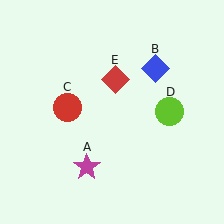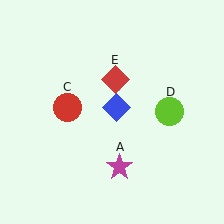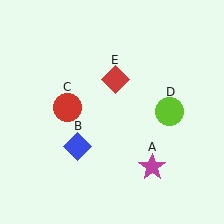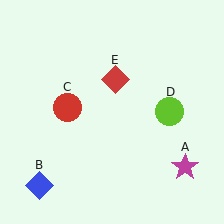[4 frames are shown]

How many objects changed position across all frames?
2 objects changed position: magenta star (object A), blue diamond (object B).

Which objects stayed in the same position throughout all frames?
Red circle (object C) and lime circle (object D) and red diamond (object E) remained stationary.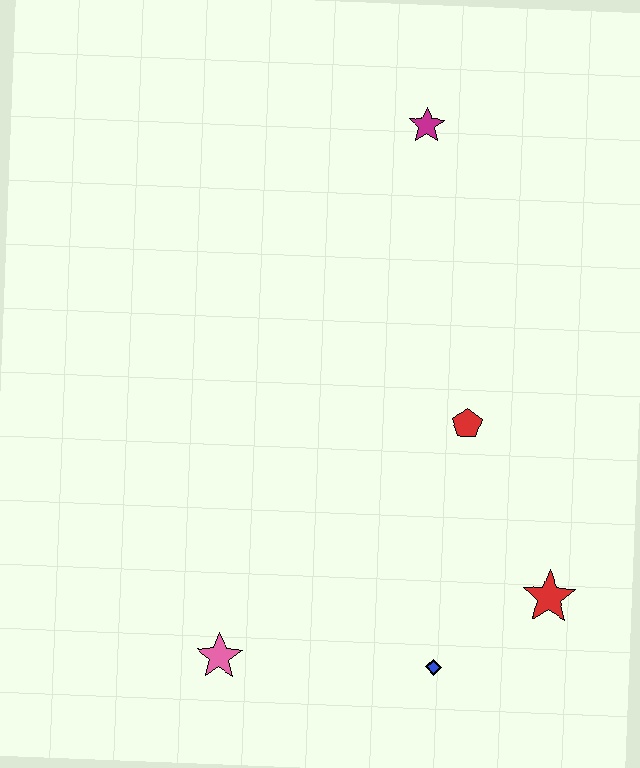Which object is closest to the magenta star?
The red pentagon is closest to the magenta star.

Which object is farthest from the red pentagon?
The pink star is farthest from the red pentagon.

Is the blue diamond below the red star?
Yes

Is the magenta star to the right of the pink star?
Yes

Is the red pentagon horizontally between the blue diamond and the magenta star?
No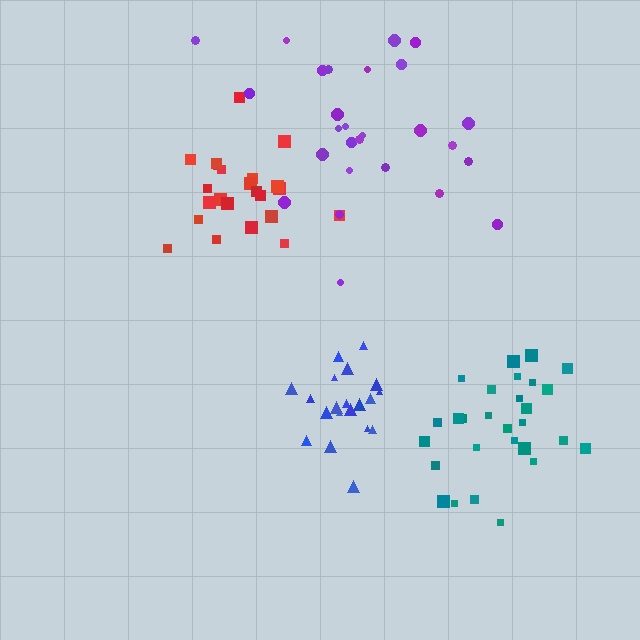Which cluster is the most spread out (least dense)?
Purple.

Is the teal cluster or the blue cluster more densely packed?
Blue.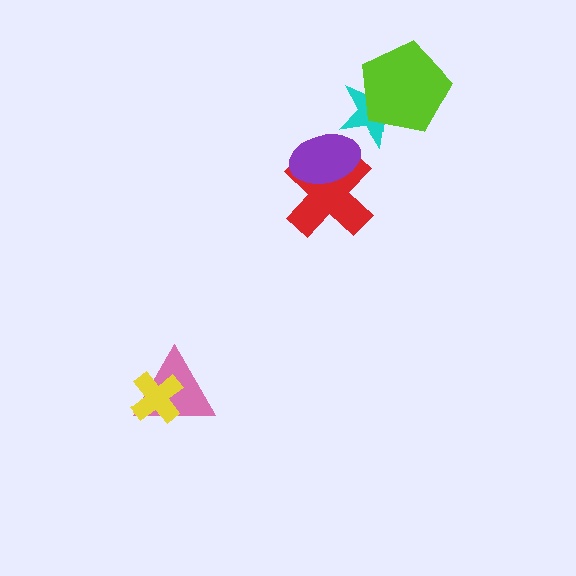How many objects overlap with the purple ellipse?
1 object overlaps with the purple ellipse.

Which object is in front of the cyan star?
The lime pentagon is in front of the cyan star.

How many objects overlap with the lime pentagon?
1 object overlaps with the lime pentagon.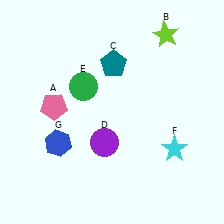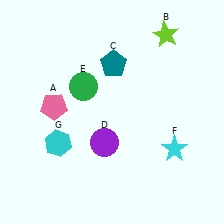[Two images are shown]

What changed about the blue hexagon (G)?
In Image 1, G is blue. In Image 2, it changed to cyan.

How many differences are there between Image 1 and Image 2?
There is 1 difference between the two images.